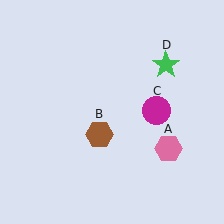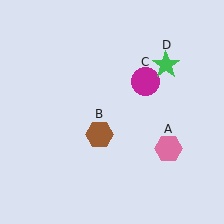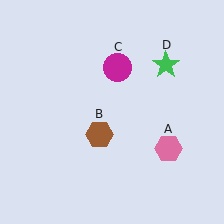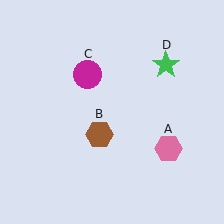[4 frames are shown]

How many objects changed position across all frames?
1 object changed position: magenta circle (object C).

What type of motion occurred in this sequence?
The magenta circle (object C) rotated counterclockwise around the center of the scene.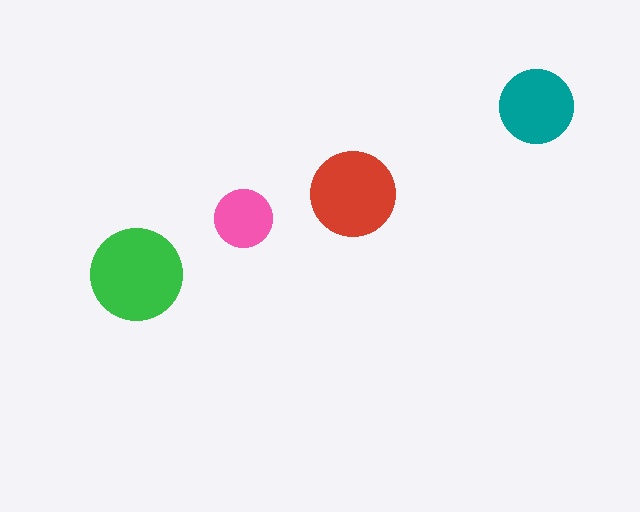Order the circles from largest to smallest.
the green one, the red one, the teal one, the pink one.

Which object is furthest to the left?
The green circle is leftmost.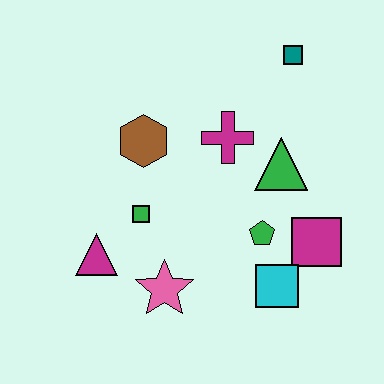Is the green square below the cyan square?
No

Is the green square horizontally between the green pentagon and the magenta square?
No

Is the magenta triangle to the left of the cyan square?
Yes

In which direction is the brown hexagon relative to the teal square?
The brown hexagon is to the left of the teal square.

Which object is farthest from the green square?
The teal square is farthest from the green square.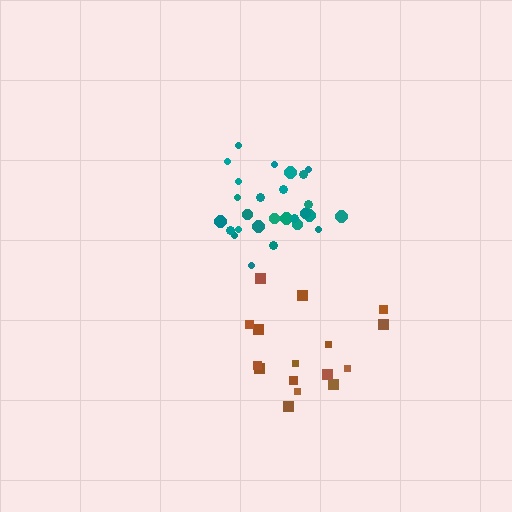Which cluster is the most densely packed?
Teal.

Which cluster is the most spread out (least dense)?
Brown.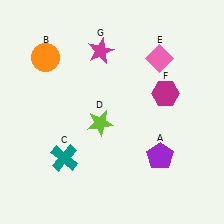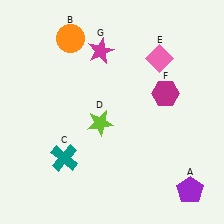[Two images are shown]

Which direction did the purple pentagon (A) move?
The purple pentagon (A) moved down.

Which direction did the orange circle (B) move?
The orange circle (B) moved right.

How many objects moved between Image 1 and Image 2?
2 objects moved between the two images.